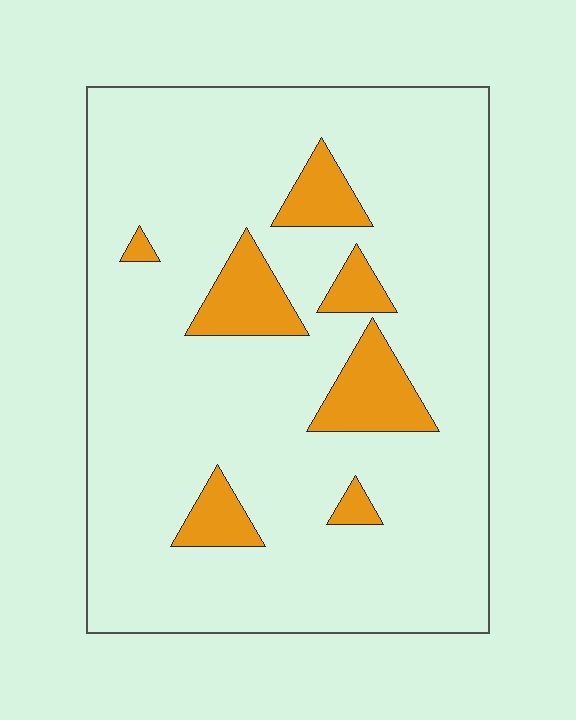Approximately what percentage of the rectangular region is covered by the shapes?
Approximately 15%.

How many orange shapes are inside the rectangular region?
7.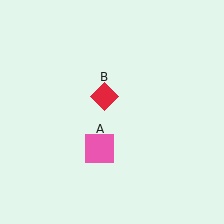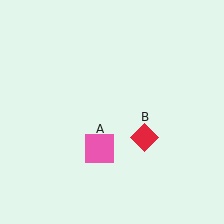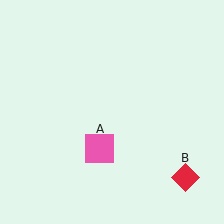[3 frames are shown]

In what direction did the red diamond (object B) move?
The red diamond (object B) moved down and to the right.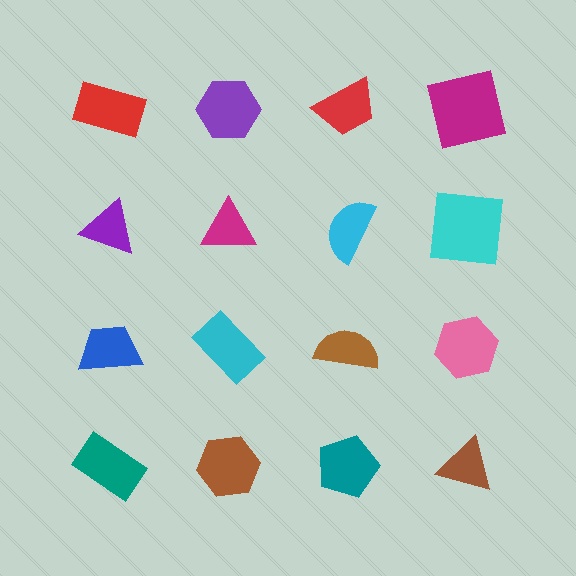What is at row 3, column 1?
A blue trapezoid.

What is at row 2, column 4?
A cyan square.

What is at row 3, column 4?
A pink hexagon.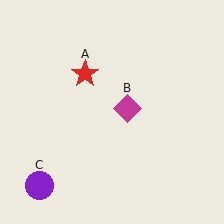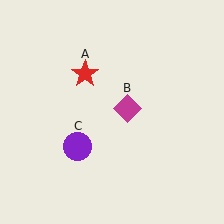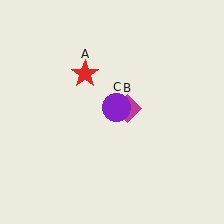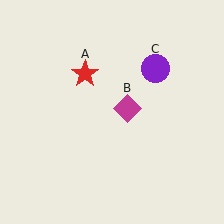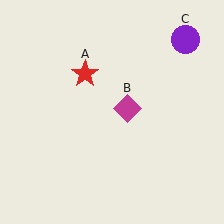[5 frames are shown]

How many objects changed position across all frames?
1 object changed position: purple circle (object C).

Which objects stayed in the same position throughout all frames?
Red star (object A) and magenta diamond (object B) remained stationary.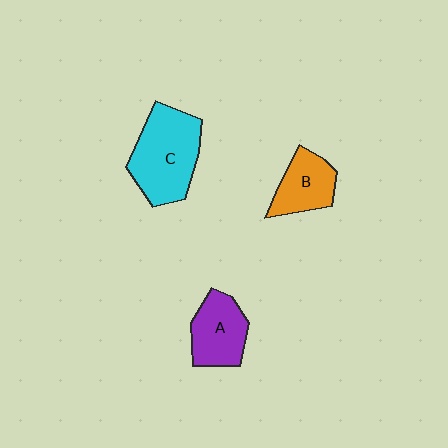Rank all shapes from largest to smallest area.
From largest to smallest: C (cyan), A (purple), B (orange).